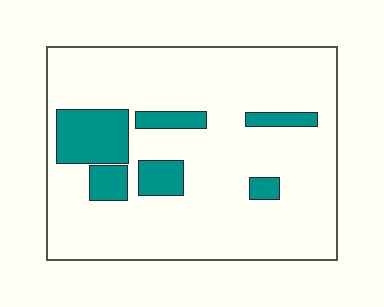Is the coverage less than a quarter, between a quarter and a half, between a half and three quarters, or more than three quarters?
Less than a quarter.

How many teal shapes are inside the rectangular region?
6.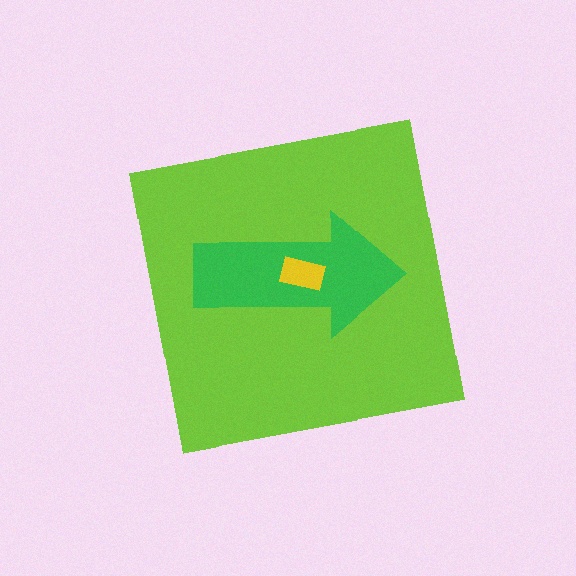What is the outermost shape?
The lime square.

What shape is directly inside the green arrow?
The yellow rectangle.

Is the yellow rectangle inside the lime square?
Yes.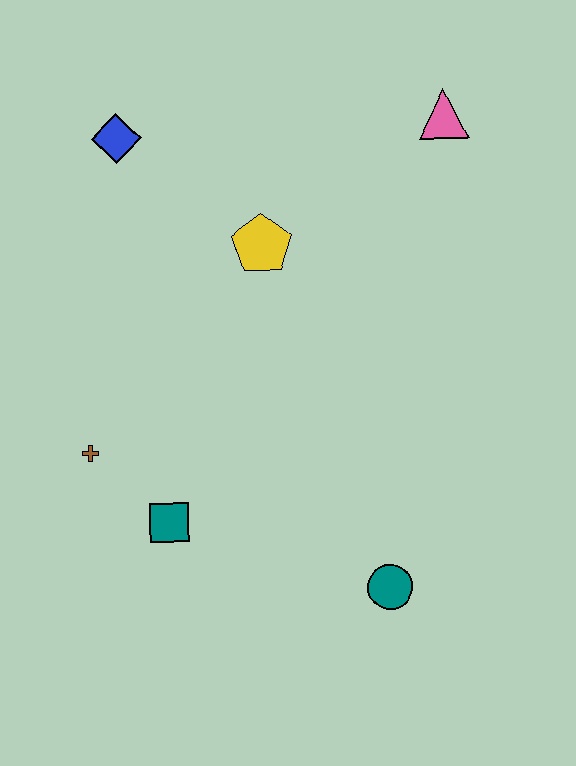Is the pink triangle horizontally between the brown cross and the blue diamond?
No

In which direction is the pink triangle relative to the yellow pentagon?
The pink triangle is to the right of the yellow pentagon.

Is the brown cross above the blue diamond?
No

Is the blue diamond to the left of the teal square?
Yes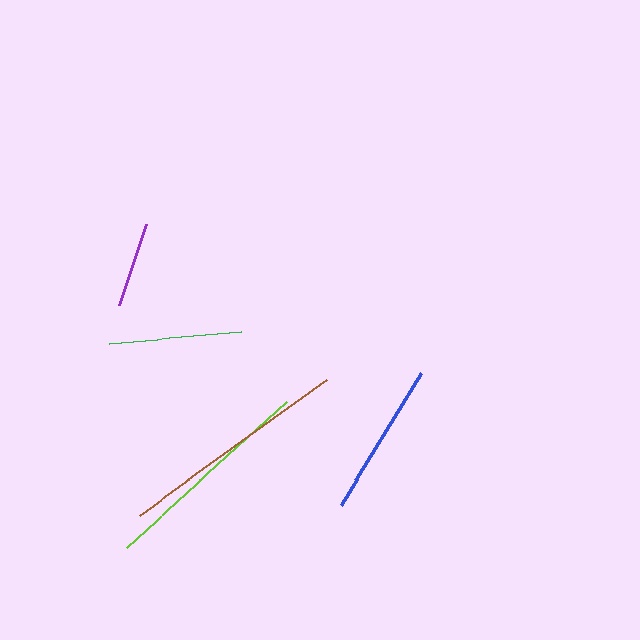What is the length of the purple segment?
The purple segment is approximately 85 pixels long.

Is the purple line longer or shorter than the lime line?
The lime line is longer than the purple line.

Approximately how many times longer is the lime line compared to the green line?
The lime line is approximately 1.6 times the length of the green line.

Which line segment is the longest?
The brown line is the longest at approximately 232 pixels.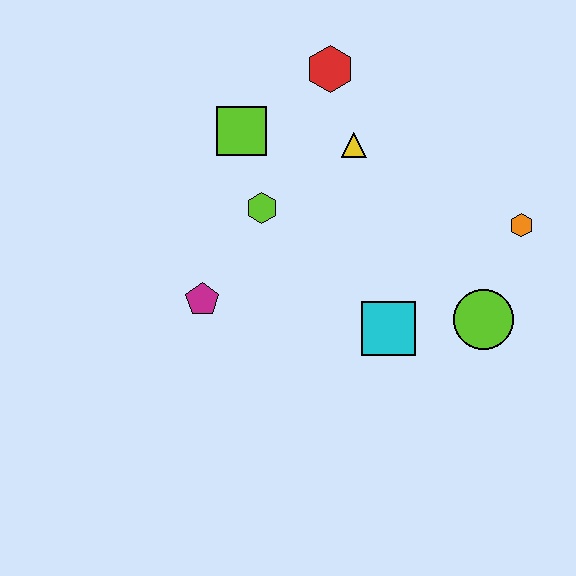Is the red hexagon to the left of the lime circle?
Yes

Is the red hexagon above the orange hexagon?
Yes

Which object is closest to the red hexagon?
The yellow triangle is closest to the red hexagon.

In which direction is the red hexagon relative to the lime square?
The red hexagon is to the right of the lime square.